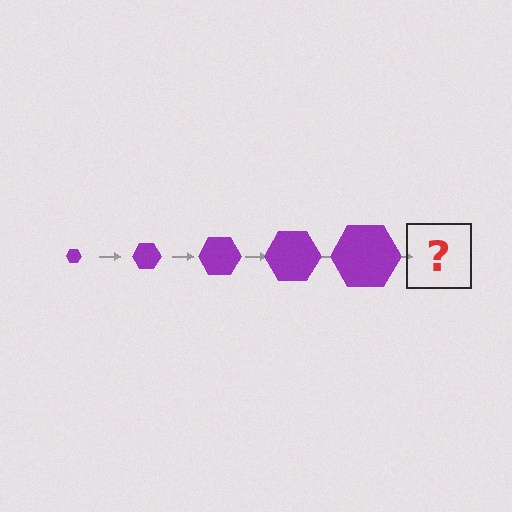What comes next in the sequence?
The next element should be a purple hexagon, larger than the previous one.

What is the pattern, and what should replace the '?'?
The pattern is that the hexagon gets progressively larger each step. The '?' should be a purple hexagon, larger than the previous one.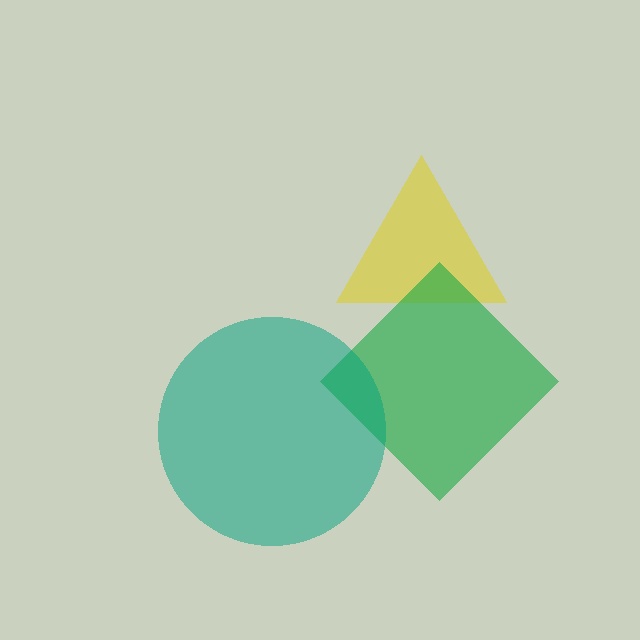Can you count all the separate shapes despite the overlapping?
Yes, there are 3 separate shapes.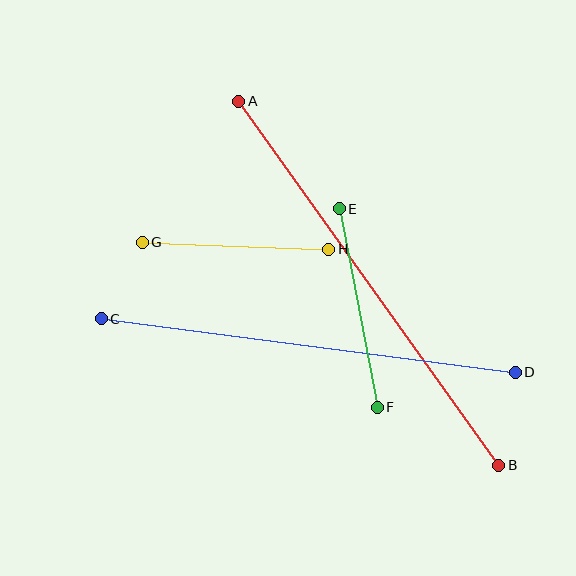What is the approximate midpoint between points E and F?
The midpoint is at approximately (358, 308) pixels.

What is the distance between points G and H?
The distance is approximately 187 pixels.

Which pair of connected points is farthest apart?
Points A and B are farthest apart.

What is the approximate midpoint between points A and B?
The midpoint is at approximately (369, 283) pixels.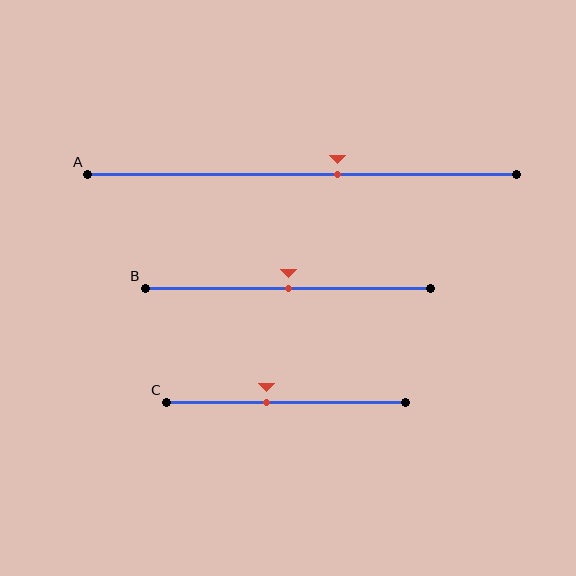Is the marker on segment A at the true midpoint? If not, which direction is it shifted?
No, the marker on segment A is shifted to the right by about 8% of the segment length.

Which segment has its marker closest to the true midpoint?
Segment B has its marker closest to the true midpoint.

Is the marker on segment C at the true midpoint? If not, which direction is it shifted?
No, the marker on segment C is shifted to the left by about 8% of the segment length.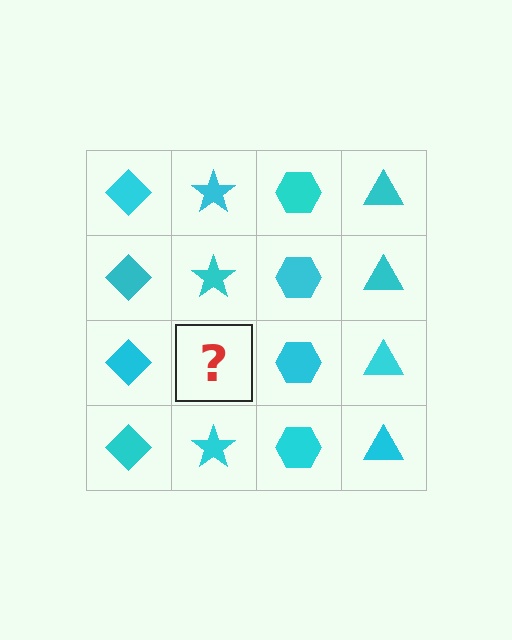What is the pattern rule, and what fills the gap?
The rule is that each column has a consistent shape. The gap should be filled with a cyan star.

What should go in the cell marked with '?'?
The missing cell should contain a cyan star.